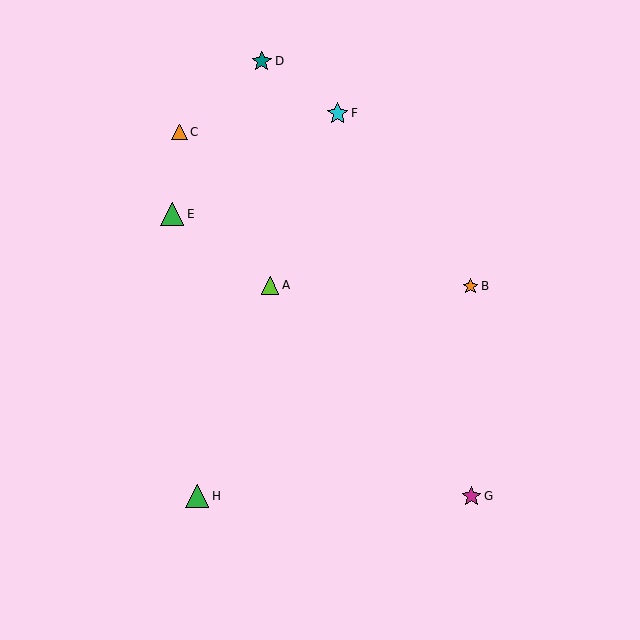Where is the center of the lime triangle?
The center of the lime triangle is at (270, 285).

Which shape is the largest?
The green triangle (labeled E) is the largest.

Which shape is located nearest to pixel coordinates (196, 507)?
The green triangle (labeled H) at (197, 496) is nearest to that location.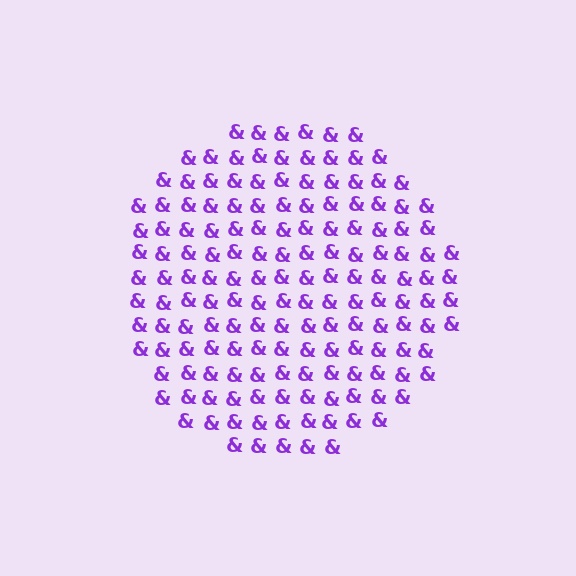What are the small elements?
The small elements are ampersands.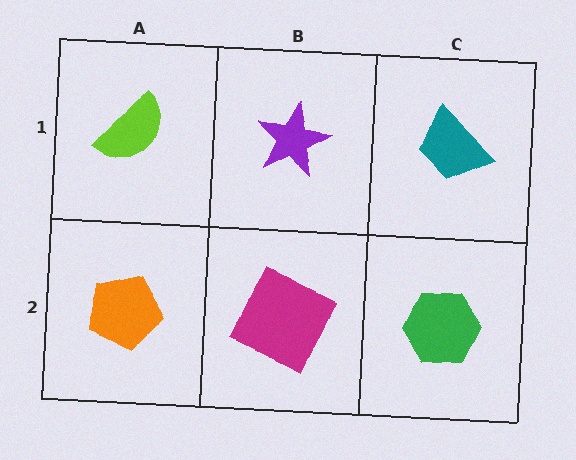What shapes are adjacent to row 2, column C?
A teal trapezoid (row 1, column C), a magenta square (row 2, column B).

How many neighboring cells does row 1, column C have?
2.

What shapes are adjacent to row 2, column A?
A lime semicircle (row 1, column A), a magenta square (row 2, column B).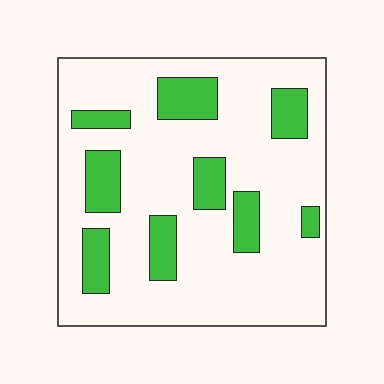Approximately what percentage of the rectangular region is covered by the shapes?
Approximately 20%.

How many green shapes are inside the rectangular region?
9.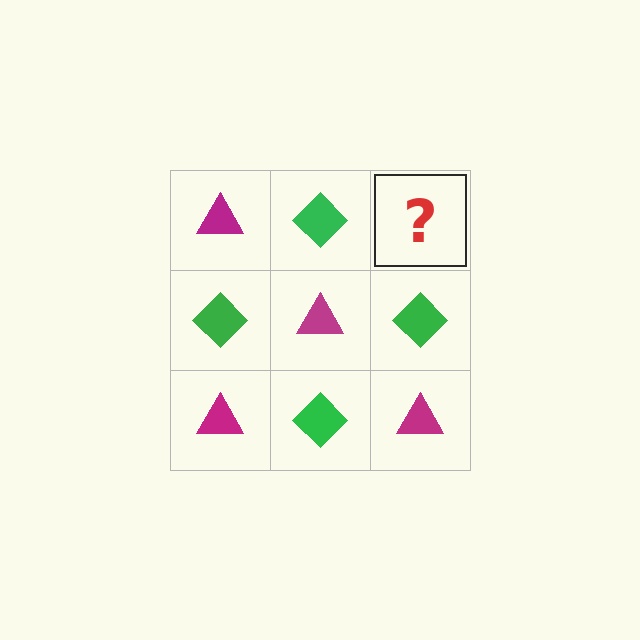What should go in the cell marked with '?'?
The missing cell should contain a magenta triangle.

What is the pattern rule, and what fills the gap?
The rule is that it alternates magenta triangle and green diamond in a checkerboard pattern. The gap should be filled with a magenta triangle.